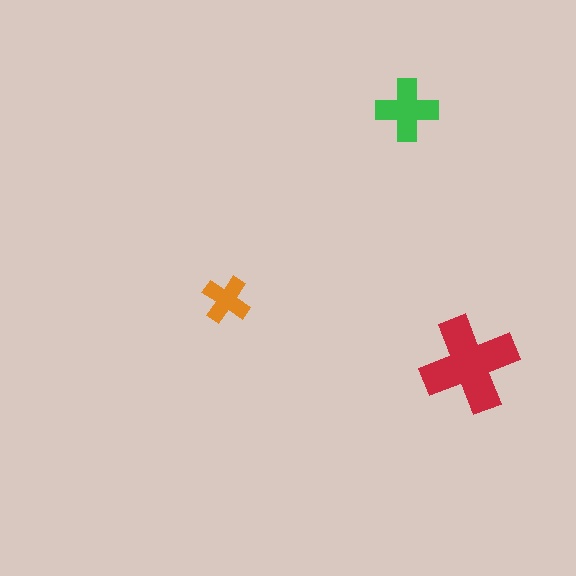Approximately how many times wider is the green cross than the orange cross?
About 1.5 times wider.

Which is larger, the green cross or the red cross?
The red one.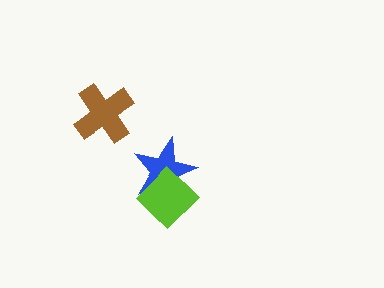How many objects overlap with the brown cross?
0 objects overlap with the brown cross.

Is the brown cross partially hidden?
No, no other shape covers it.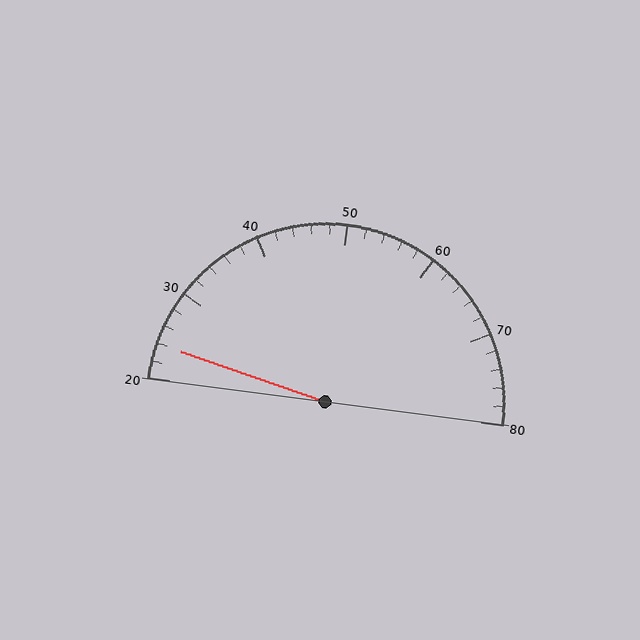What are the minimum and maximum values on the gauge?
The gauge ranges from 20 to 80.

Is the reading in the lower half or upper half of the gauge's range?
The reading is in the lower half of the range (20 to 80).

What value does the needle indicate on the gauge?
The needle indicates approximately 24.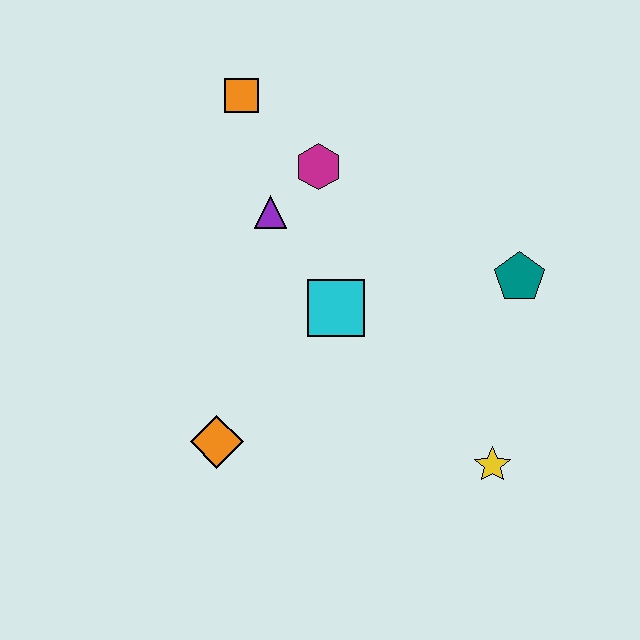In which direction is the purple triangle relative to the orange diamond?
The purple triangle is above the orange diamond.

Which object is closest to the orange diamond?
The cyan square is closest to the orange diamond.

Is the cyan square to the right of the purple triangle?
Yes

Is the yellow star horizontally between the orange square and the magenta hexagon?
No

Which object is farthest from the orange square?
The yellow star is farthest from the orange square.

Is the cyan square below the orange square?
Yes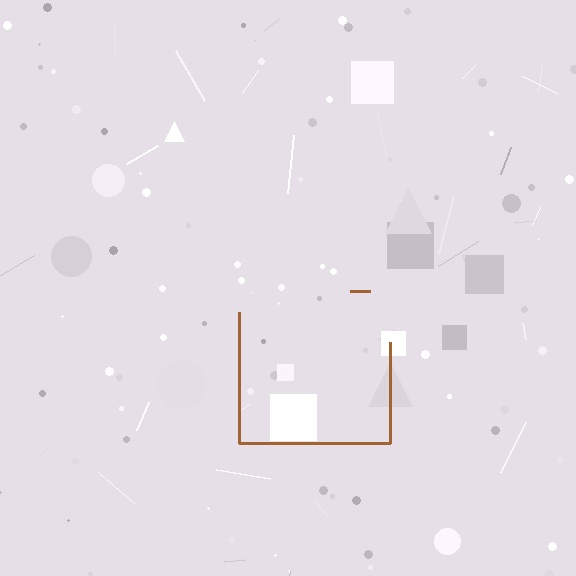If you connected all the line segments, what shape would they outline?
They would outline a square.